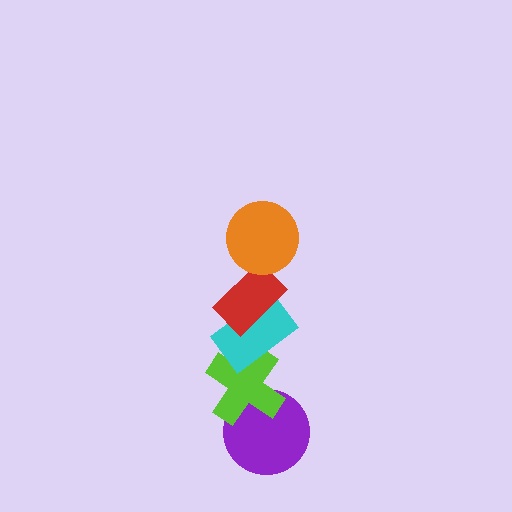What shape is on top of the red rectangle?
The orange circle is on top of the red rectangle.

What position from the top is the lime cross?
The lime cross is 4th from the top.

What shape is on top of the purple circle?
The lime cross is on top of the purple circle.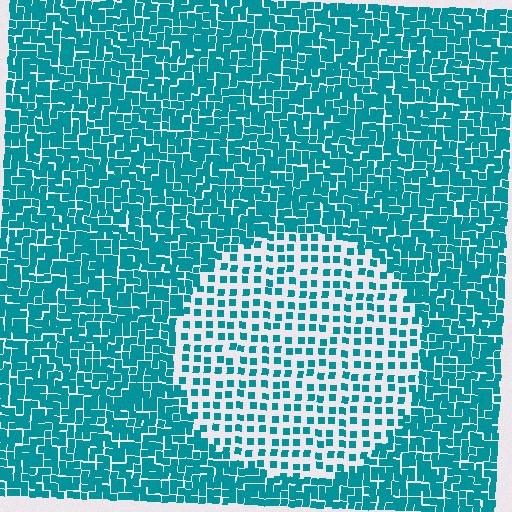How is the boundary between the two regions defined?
The boundary is defined by a change in element density (approximately 2.4x ratio). All elements are the same color, size, and shape.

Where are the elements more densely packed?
The elements are more densely packed outside the circle boundary.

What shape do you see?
I see a circle.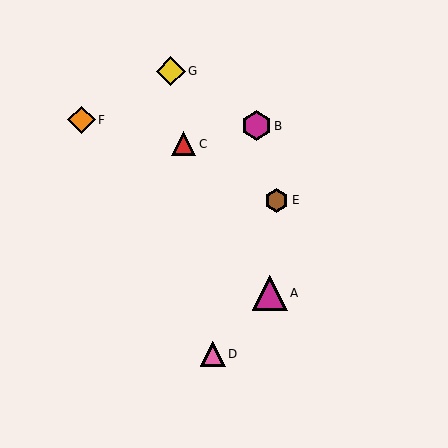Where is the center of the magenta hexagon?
The center of the magenta hexagon is at (256, 126).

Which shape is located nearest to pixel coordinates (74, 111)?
The orange diamond (labeled F) at (81, 120) is nearest to that location.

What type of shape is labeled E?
Shape E is a brown hexagon.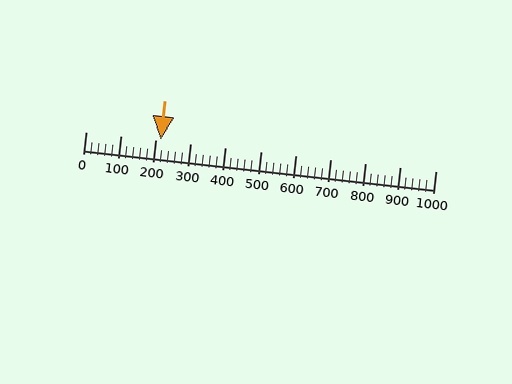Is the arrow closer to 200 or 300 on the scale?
The arrow is closer to 200.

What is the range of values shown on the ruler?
The ruler shows values from 0 to 1000.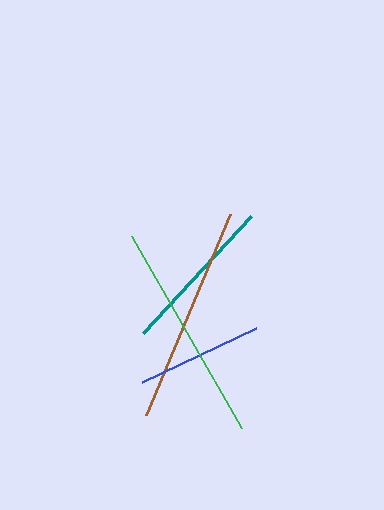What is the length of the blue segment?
The blue segment is approximately 126 pixels long.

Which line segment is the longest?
The green line is the longest at approximately 221 pixels.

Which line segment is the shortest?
The blue line is the shortest at approximately 126 pixels.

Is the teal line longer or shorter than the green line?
The green line is longer than the teal line.